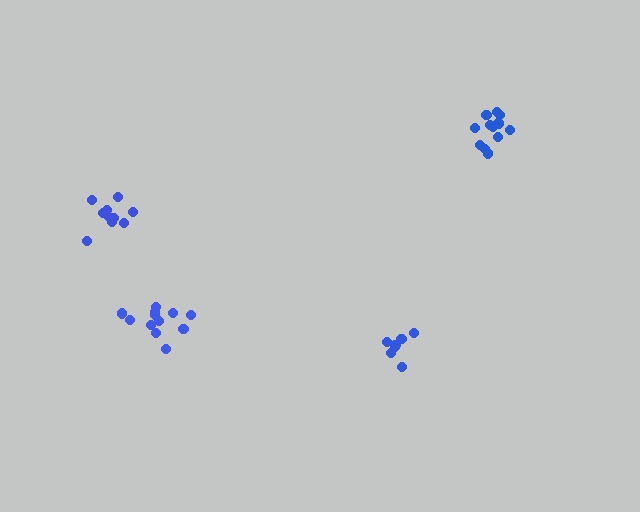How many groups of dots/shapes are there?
There are 4 groups.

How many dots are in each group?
Group 1: 12 dots, Group 2: 12 dots, Group 3: 8 dots, Group 4: 10 dots (42 total).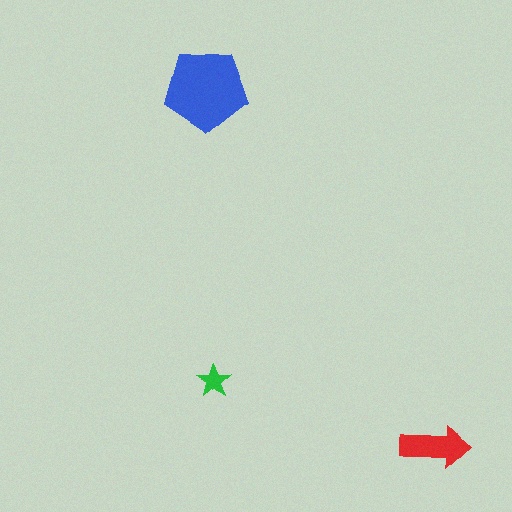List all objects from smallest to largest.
The green star, the red arrow, the blue pentagon.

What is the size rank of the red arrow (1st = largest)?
2nd.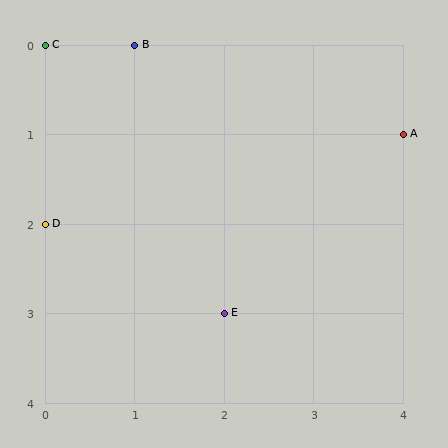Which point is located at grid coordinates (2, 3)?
Point E is at (2, 3).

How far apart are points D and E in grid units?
Points D and E are 2 columns and 1 row apart (about 2.2 grid units diagonally).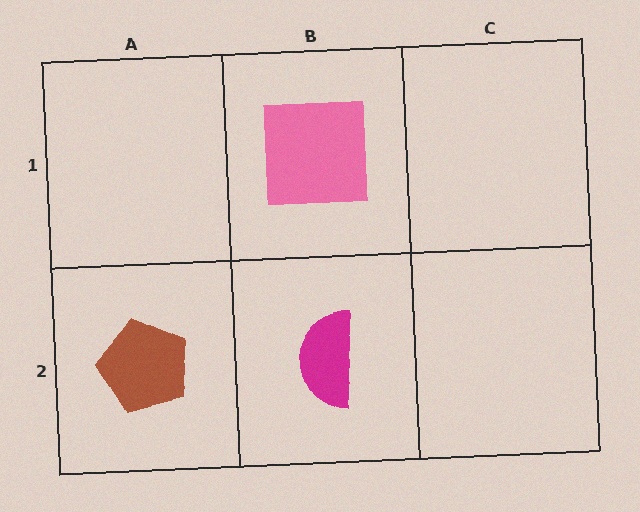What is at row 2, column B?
A magenta semicircle.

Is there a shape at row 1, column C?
No, that cell is empty.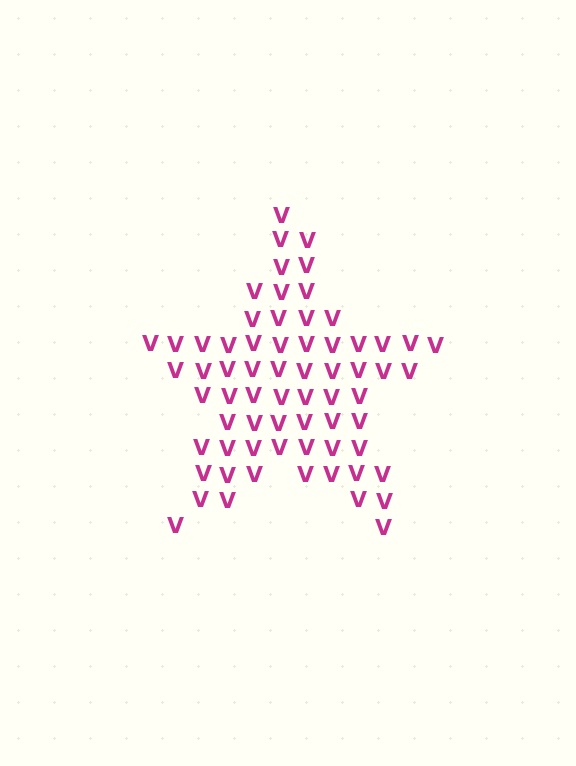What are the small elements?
The small elements are letter V's.